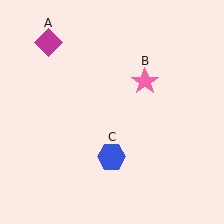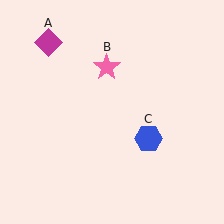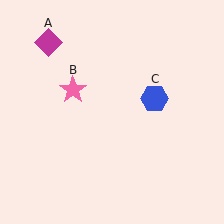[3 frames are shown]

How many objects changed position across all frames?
2 objects changed position: pink star (object B), blue hexagon (object C).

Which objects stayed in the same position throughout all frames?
Magenta diamond (object A) remained stationary.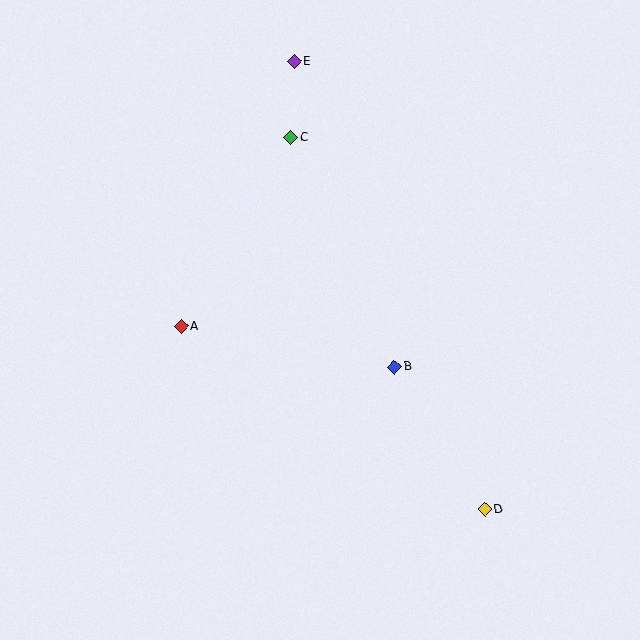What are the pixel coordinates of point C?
Point C is at (290, 138).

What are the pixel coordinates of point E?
Point E is at (294, 62).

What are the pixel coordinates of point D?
Point D is at (485, 509).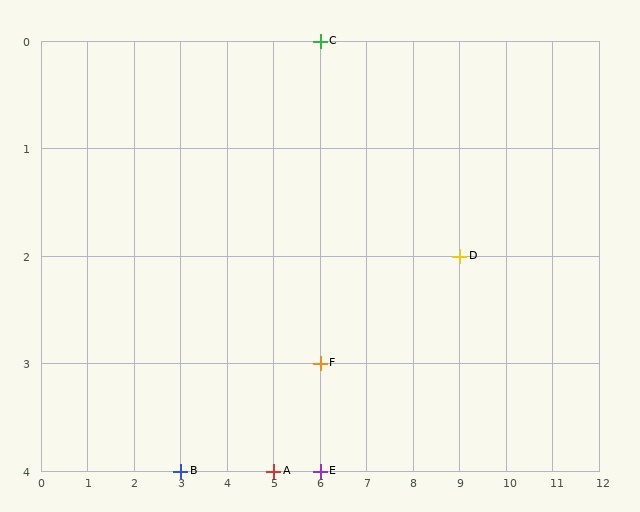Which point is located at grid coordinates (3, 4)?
Point B is at (3, 4).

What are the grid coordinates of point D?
Point D is at grid coordinates (9, 2).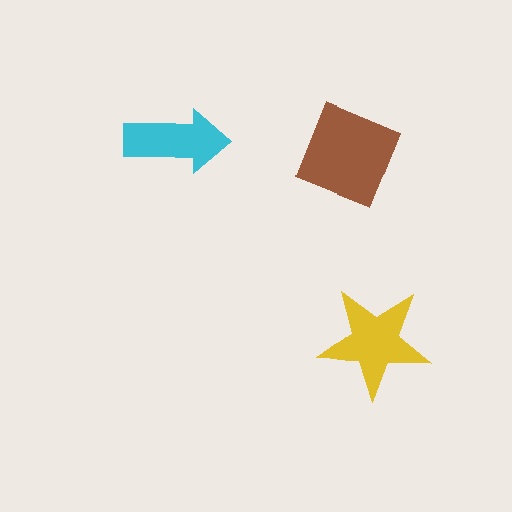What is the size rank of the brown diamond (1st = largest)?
1st.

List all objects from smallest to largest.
The cyan arrow, the yellow star, the brown diamond.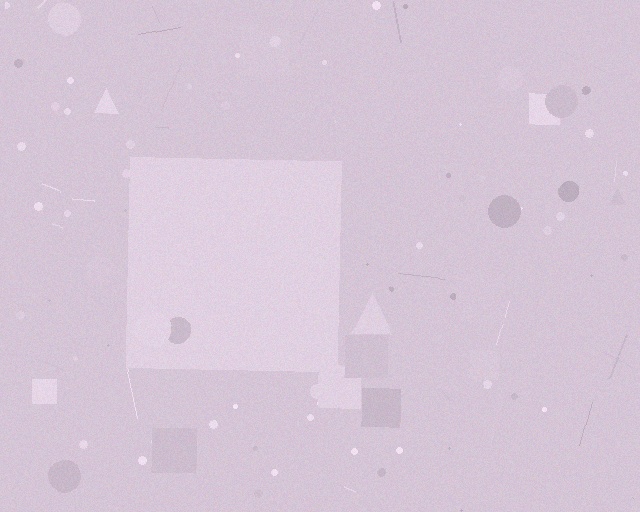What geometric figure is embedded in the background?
A square is embedded in the background.